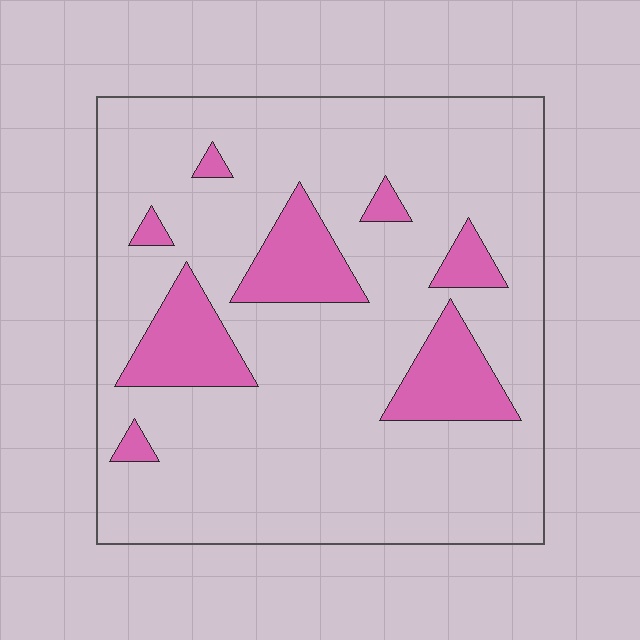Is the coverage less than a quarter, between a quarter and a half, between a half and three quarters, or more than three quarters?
Less than a quarter.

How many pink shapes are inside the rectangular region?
8.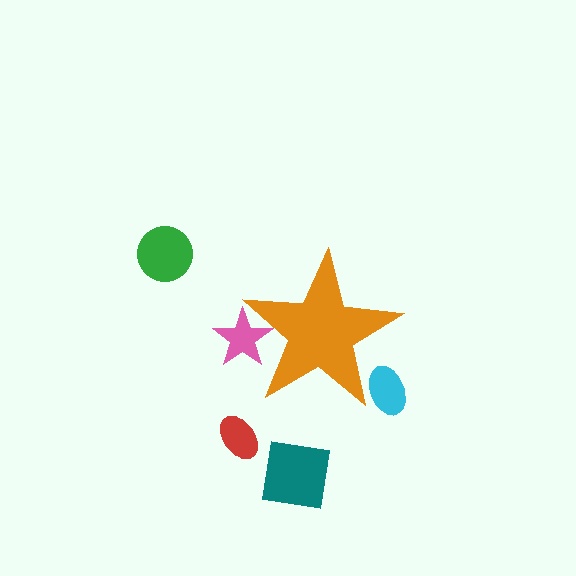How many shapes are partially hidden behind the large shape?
2 shapes are partially hidden.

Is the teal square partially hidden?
No, the teal square is fully visible.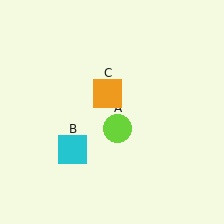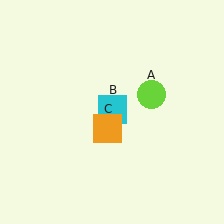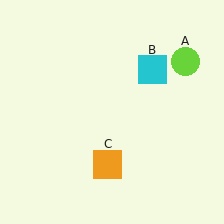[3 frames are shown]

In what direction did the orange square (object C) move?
The orange square (object C) moved down.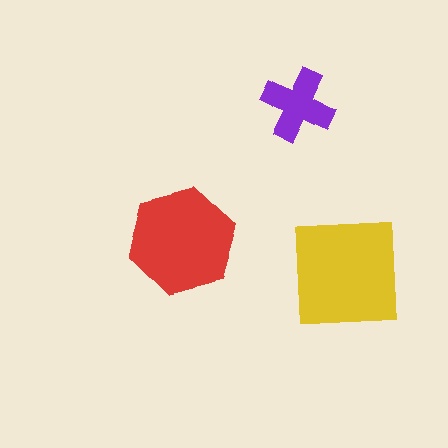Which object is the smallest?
The purple cross.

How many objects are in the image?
There are 3 objects in the image.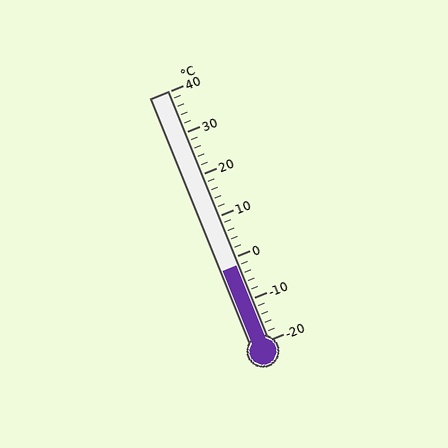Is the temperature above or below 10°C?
The temperature is below 10°C.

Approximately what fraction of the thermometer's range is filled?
The thermometer is filled to approximately 30% of its range.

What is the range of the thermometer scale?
The thermometer scale ranges from -20°C to 40°C.